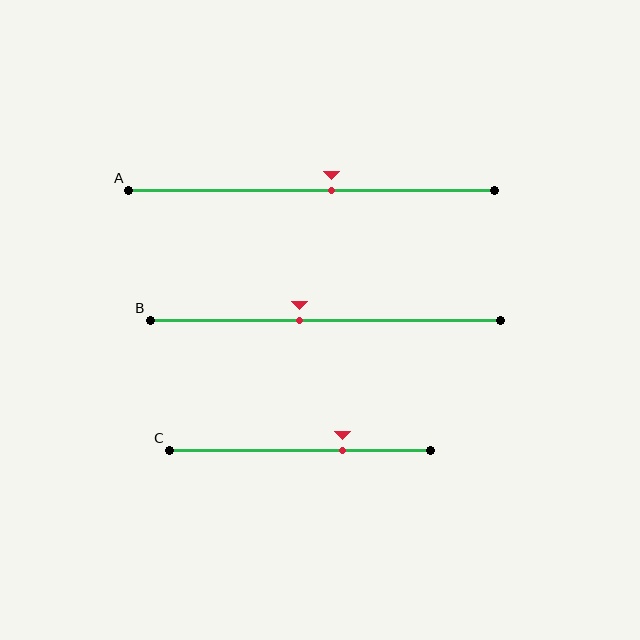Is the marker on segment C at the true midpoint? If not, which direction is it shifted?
No, the marker on segment C is shifted to the right by about 16% of the segment length.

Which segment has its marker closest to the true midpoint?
Segment A has its marker closest to the true midpoint.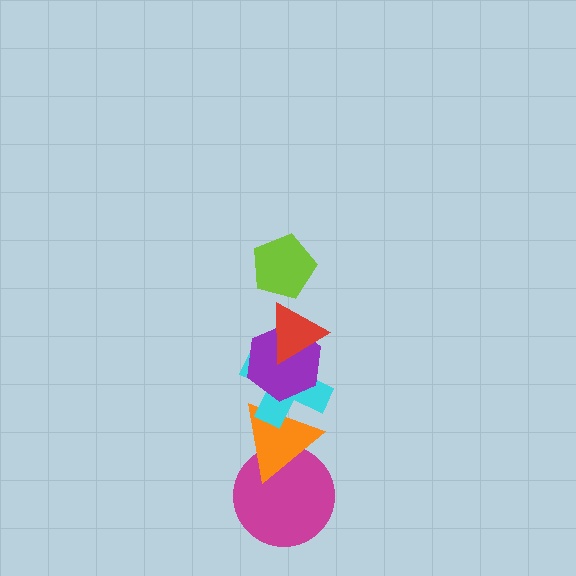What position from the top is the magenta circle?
The magenta circle is 6th from the top.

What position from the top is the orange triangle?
The orange triangle is 5th from the top.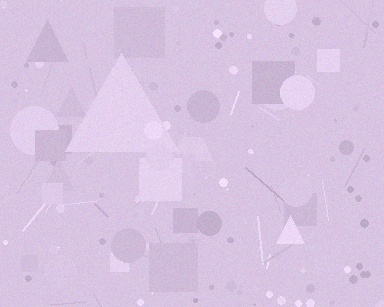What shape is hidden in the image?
A triangle is hidden in the image.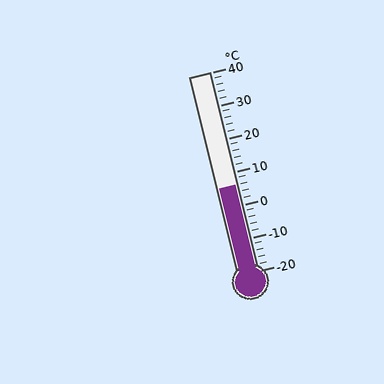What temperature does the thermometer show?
The thermometer shows approximately 6°C.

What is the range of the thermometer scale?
The thermometer scale ranges from -20°C to 40°C.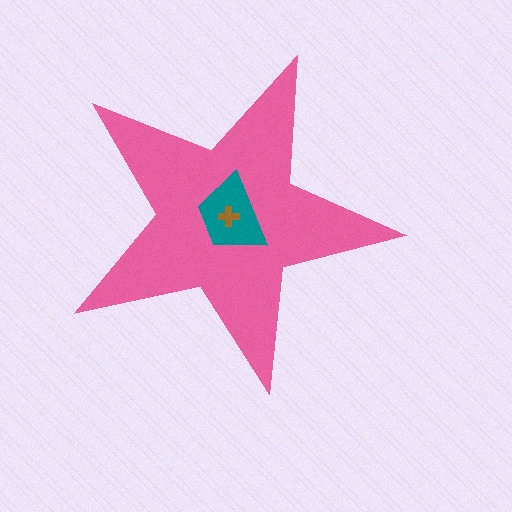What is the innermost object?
The brown cross.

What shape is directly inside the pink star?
The teal trapezoid.